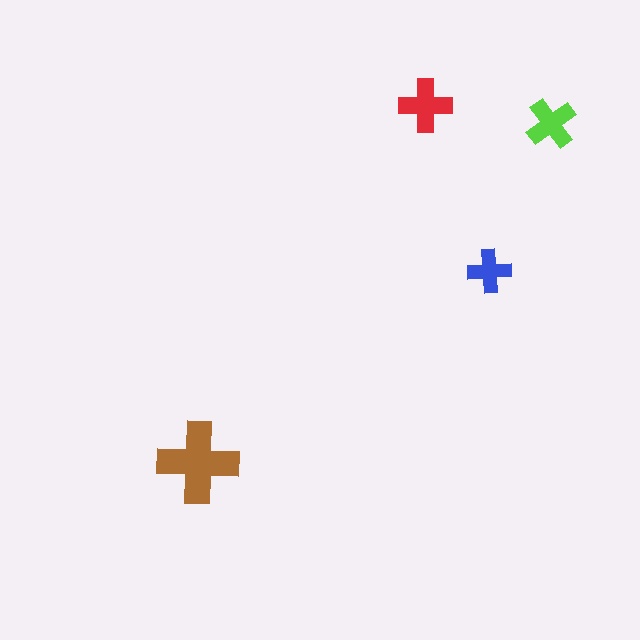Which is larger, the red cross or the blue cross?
The red one.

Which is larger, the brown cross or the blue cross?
The brown one.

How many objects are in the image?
There are 4 objects in the image.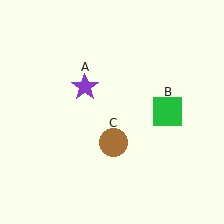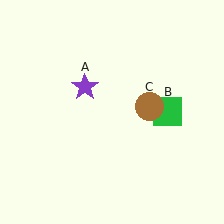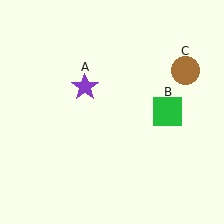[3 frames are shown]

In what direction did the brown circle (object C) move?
The brown circle (object C) moved up and to the right.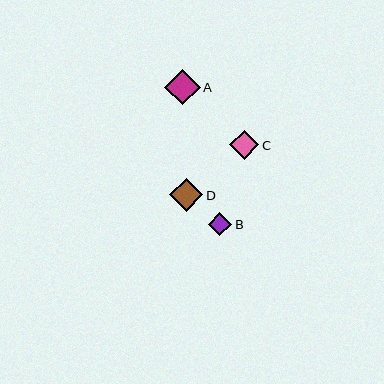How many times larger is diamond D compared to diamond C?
Diamond D is approximately 1.1 times the size of diamond C.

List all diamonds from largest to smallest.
From largest to smallest: A, D, C, B.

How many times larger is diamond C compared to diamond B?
Diamond C is approximately 1.2 times the size of diamond B.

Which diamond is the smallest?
Diamond B is the smallest with a size of approximately 23 pixels.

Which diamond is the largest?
Diamond A is the largest with a size of approximately 36 pixels.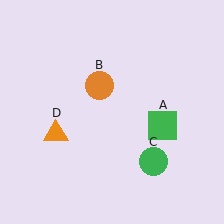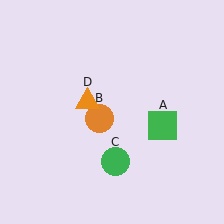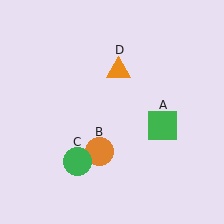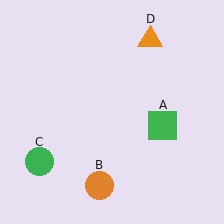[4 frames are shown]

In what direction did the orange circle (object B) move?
The orange circle (object B) moved down.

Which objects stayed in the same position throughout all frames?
Green square (object A) remained stationary.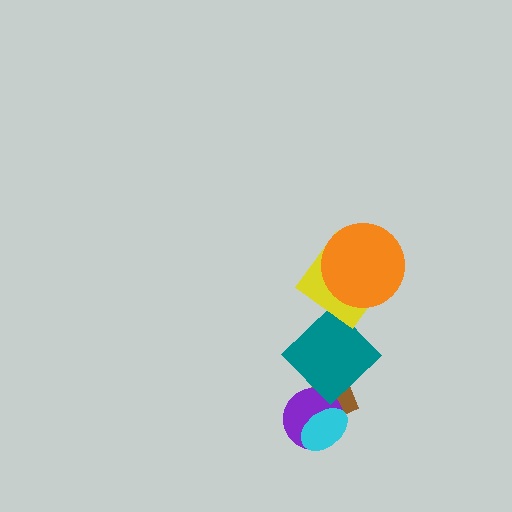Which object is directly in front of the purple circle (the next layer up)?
The teal diamond is directly in front of the purple circle.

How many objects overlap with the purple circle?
3 objects overlap with the purple circle.